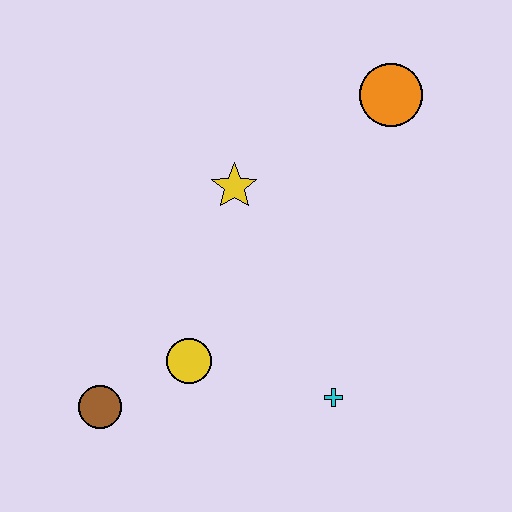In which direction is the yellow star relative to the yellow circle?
The yellow star is above the yellow circle.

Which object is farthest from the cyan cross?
The orange circle is farthest from the cyan cross.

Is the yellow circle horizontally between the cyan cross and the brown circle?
Yes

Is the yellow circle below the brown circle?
No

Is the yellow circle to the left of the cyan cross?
Yes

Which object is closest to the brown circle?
The yellow circle is closest to the brown circle.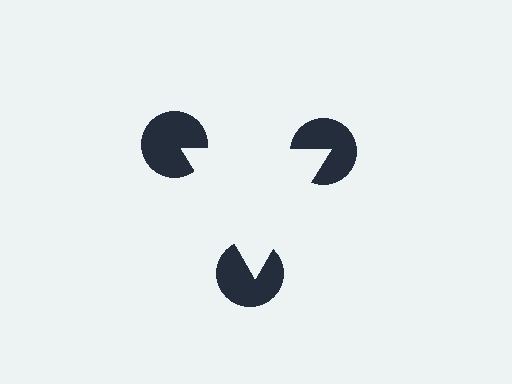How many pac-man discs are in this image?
There are 3 — one at each vertex of the illusory triangle.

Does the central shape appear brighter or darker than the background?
It typically appears slightly brighter than the background, even though no actual brightness change is drawn.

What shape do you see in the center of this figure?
An illusory triangle — its edges are inferred from the aligned wedge cuts in the pac-man discs, not physically drawn.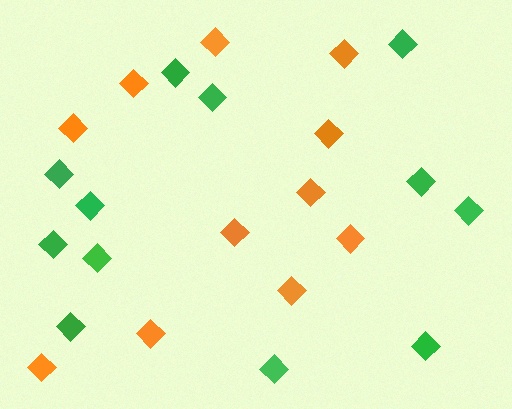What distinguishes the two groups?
There are 2 groups: one group of orange diamonds (11) and one group of green diamonds (12).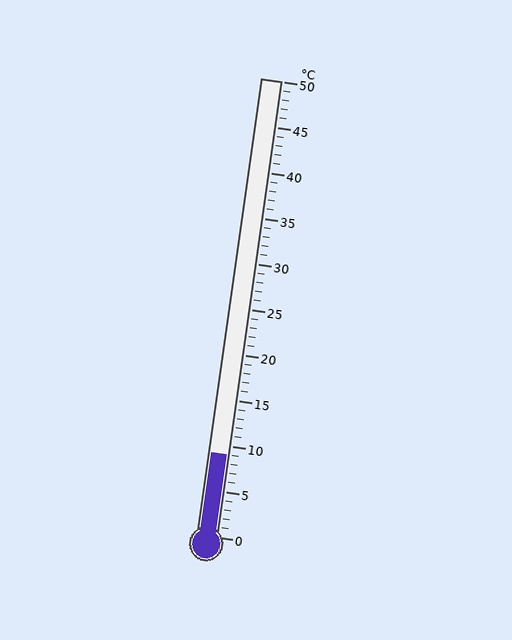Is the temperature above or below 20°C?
The temperature is below 20°C.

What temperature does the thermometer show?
The thermometer shows approximately 9°C.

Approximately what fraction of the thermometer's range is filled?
The thermometer is filled to approximately 20% of its range.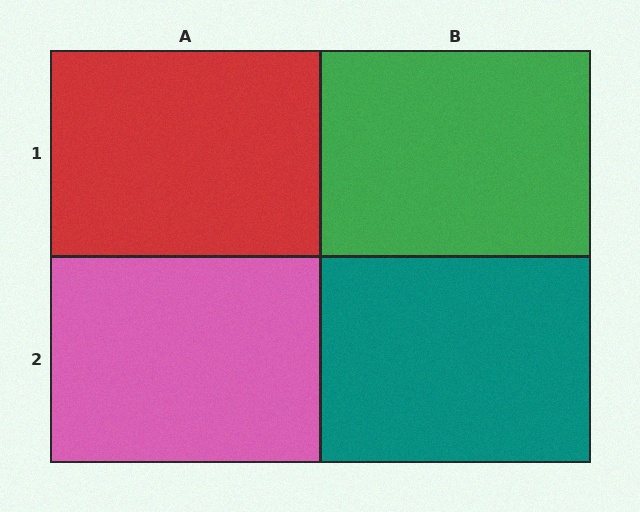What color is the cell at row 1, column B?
Green.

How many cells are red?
1 cell is red.